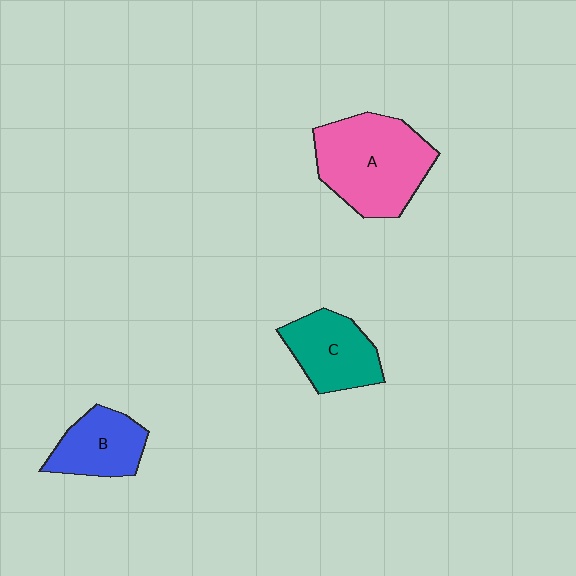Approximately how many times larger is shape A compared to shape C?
Approximately 1.6 times.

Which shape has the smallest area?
Shape B (blue).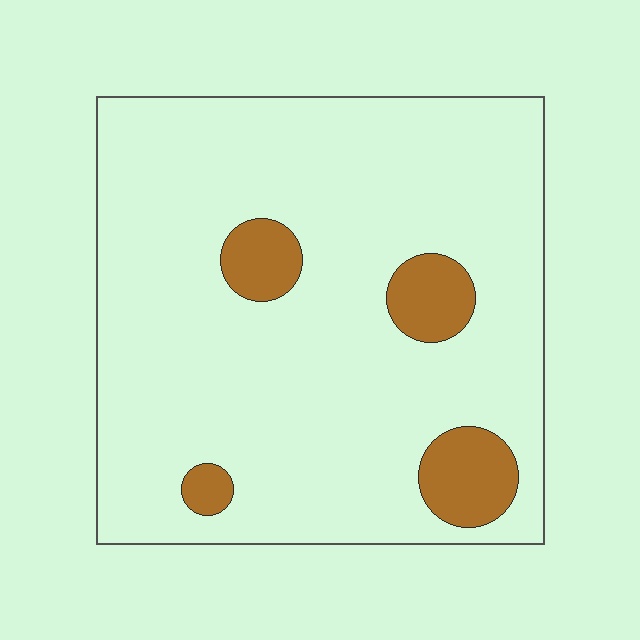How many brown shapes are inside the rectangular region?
4.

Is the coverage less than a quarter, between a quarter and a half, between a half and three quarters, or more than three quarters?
Less than a quarter.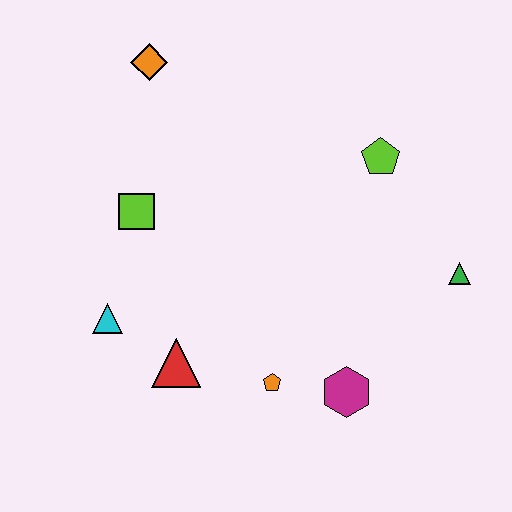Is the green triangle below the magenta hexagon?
No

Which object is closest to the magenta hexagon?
The orange pentagon is closest to the magenta hexagon.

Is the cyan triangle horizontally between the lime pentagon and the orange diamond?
No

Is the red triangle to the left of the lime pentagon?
Yes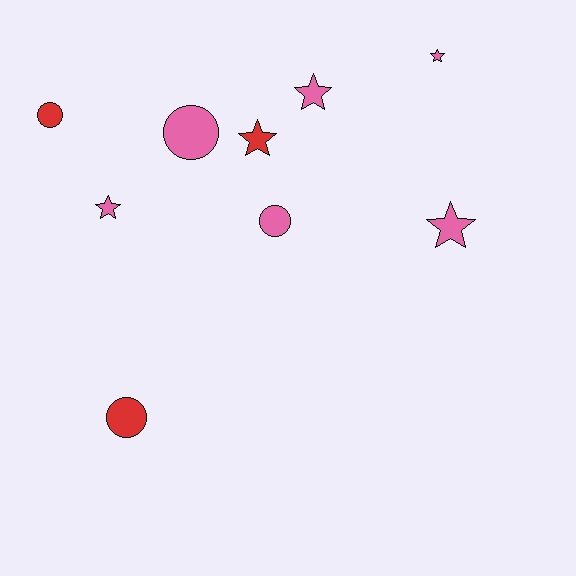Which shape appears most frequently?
Star, with 5 objects.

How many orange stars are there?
There are no orange stars.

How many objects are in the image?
There are 9 objects.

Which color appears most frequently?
Pink, with 6 objects.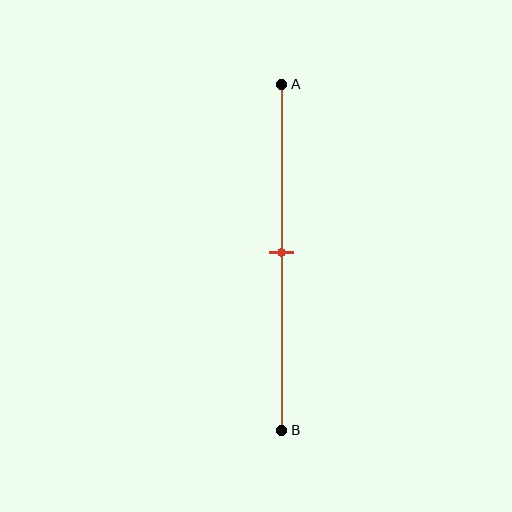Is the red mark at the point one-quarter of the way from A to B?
No, the mark is at about 50% from A, not at the 25% one-quarter point.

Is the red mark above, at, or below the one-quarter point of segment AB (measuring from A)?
The red mark is below the one-quarter point of segment AB.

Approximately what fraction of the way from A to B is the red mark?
The red mark is approximately 50% of the way from A to B.